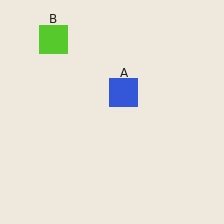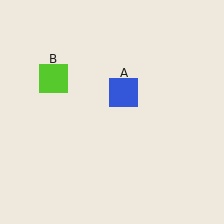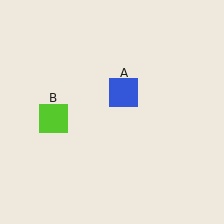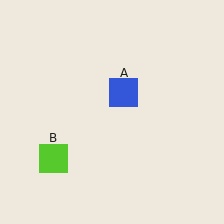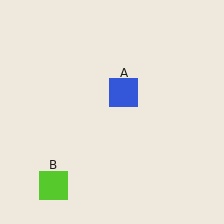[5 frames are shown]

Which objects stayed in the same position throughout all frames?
Blue square (object A) remained stationary.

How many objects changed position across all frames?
1 object changed position: lime square (object B).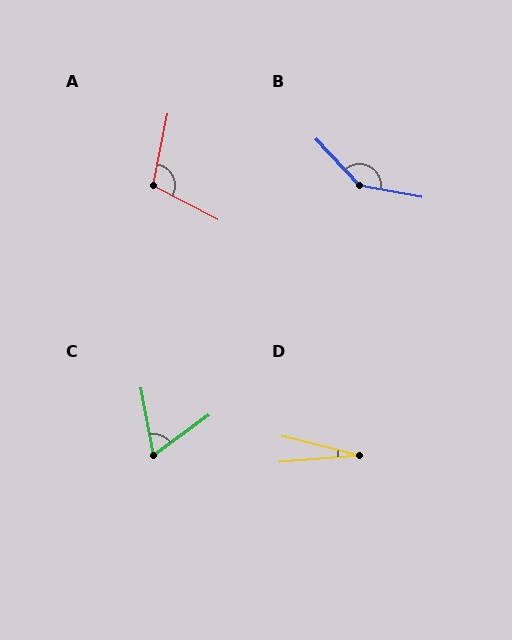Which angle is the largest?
B, at approximately 144 degrees.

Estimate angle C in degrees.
Approximately 64 degrees.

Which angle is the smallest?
D, at approximately 19 degrees.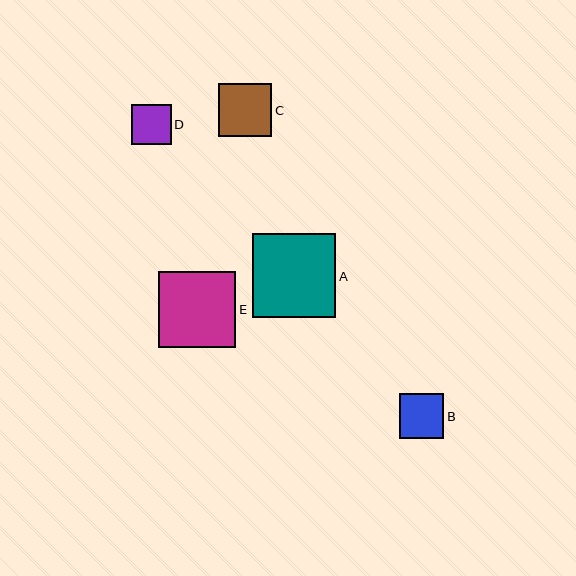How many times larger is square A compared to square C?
Square A is approximately 1.6 times the size of square C.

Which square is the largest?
Square A is the largest with a size of approximately 84 pixels.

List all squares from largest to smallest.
From largest to smallest: A, E, C, B, D.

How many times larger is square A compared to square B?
Square A is approximately 1.9 times the size of square B.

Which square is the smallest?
Square D is the smallest with a size of approximately 40 pixels.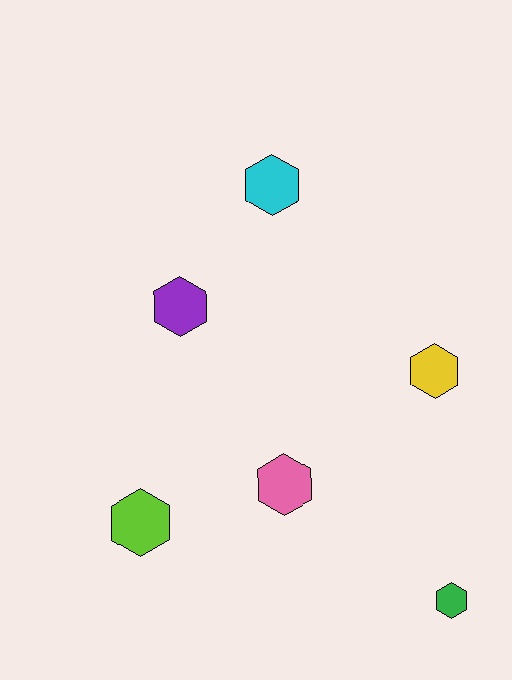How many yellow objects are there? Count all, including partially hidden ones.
There is 1 yellow object.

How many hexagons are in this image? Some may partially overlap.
There are 6 hexagons.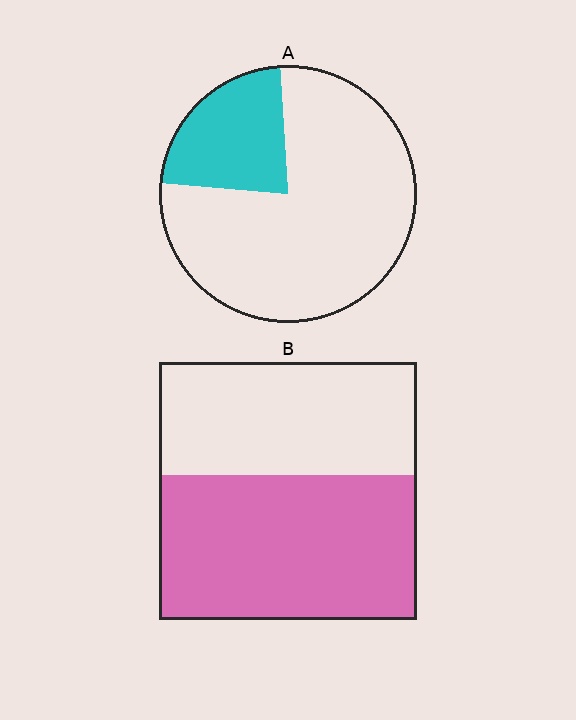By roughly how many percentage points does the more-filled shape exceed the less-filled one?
By roughly 35 percentage points (B over A).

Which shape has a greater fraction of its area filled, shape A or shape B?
Shape B.